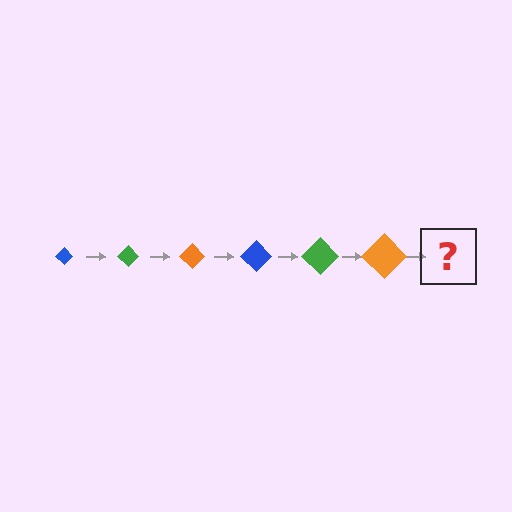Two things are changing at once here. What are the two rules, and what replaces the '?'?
The two rules are that the diamond grows larger each step and the color cycles through blue, green, and orange. The '?' should be a blue diamond, larger than the previous one.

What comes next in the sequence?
The next element should be a blue diamond, larger than the previous one.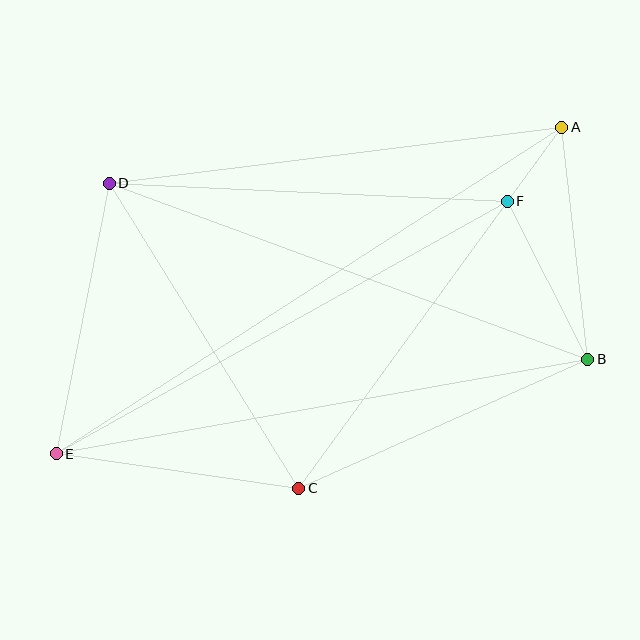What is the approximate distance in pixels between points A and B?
The distance between A and B is approximately 233 pixels.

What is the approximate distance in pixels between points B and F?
The distance between B and F is approximately 177 pixels.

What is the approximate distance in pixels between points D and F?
The distance between D and F is approximately 399 pixels.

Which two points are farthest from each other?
Points A and E are farthest from each other.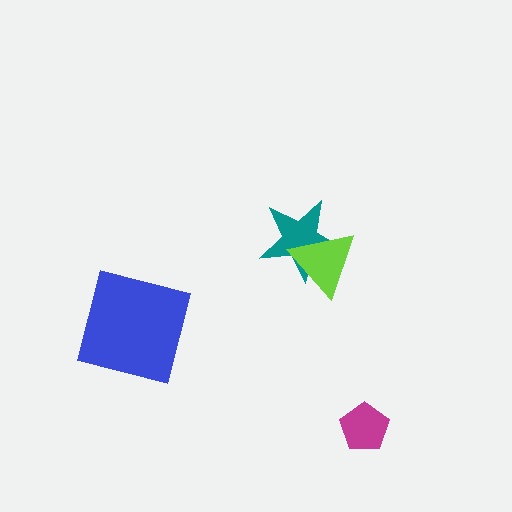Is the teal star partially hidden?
Yes, it is partially covered by another shape.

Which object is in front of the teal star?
The lime triangle is in front of the teal star.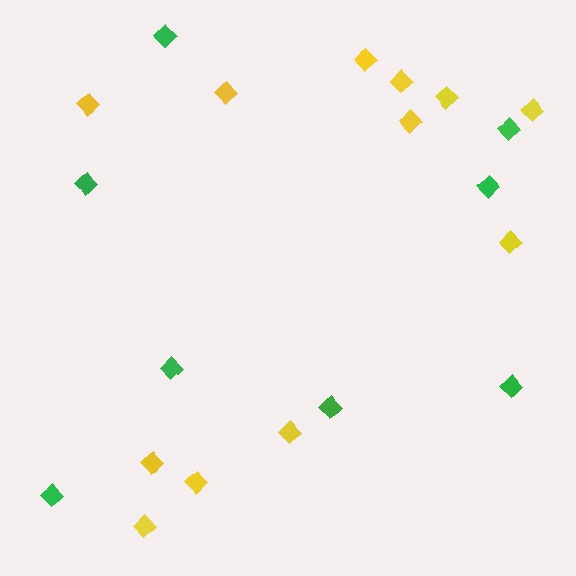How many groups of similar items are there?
There are 2 groups: one group of green diamonds (8) and one group of yellow diamonds (12).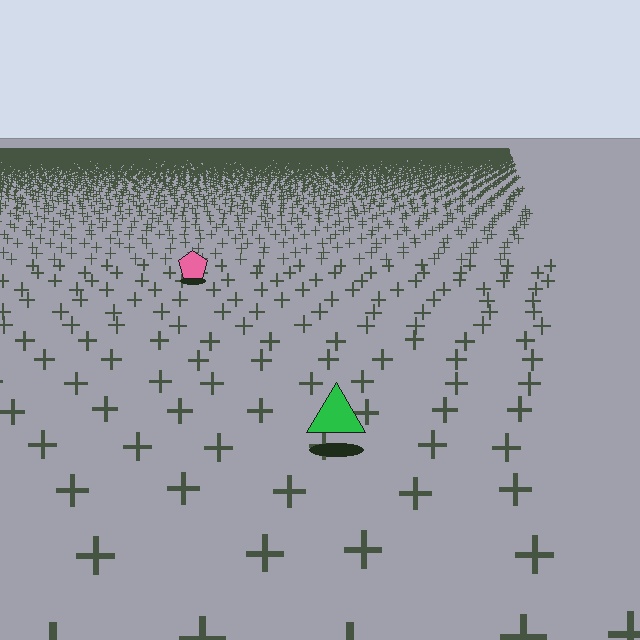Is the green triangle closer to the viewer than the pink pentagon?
Yes. The green triangle is closer — you can tell from the texture gradient: the ground texture is coarser near it.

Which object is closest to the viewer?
The green triangle is closest. The texture marks near it are larger and more spread out.